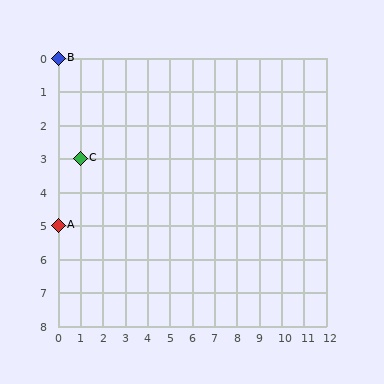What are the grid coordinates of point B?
Point B is at grid coordinates (0, 0).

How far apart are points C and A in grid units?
Points C and A are 1 column and 2 rows apart (about 2.2 grid units diagonally).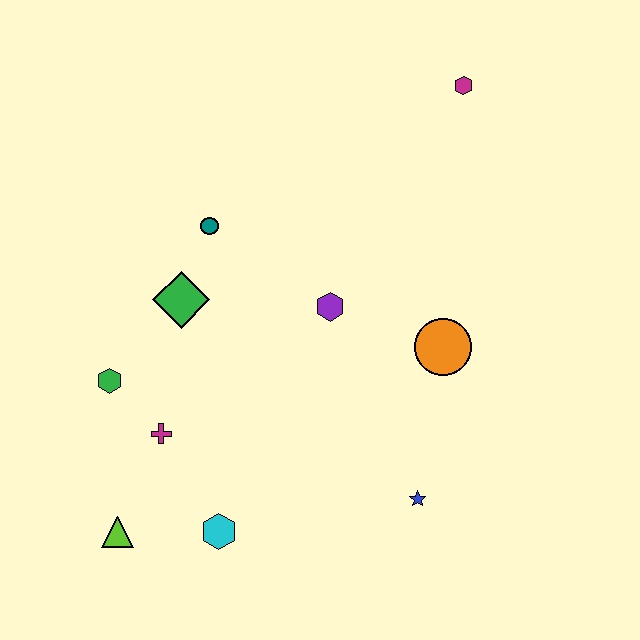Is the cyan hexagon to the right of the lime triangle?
Yes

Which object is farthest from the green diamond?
The magenta hexagon is farthest from the green diamond.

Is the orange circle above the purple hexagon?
No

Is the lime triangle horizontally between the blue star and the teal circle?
No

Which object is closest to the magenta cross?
The green hexagon is closest to the magenta cross.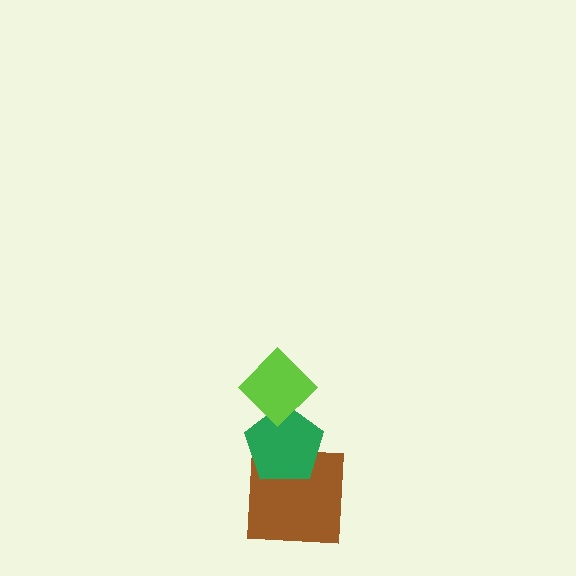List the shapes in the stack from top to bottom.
From top to bottom: the lime diamond, the green pentagon, the brown square.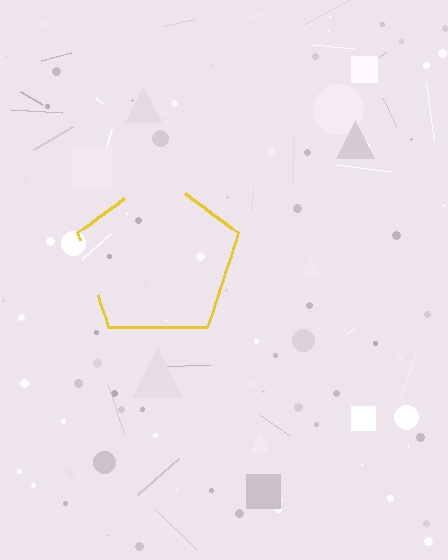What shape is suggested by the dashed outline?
The dashed outline suggests a pentagon.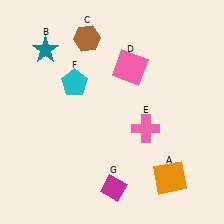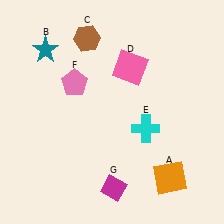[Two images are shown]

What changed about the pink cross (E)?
In Image 1, E is pink. In Image 2, it changed to cyan.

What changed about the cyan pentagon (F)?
In Image 1, F is cyan. In Image 2, it changed to pink.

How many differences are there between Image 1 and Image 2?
There are 2 differences between the two images.